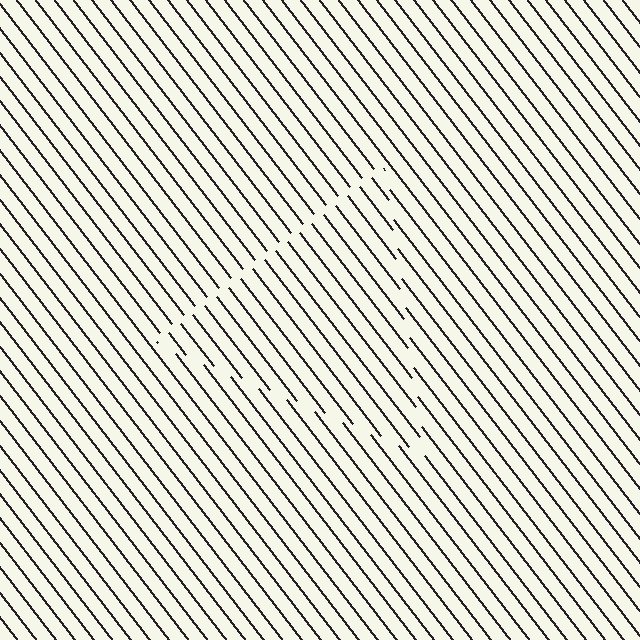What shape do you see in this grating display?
An illusory triangle. The interior of the shape contains the same grating, shifted by half a period — the contour is defined by the phase discontinuity where line-ends from the inner and outer gratings abut.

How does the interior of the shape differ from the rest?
The interior of the shape contains the same grating, shifted by half a period — the contour is defined by the phase discontinuity where line-ends from the inner and outer gratings abut.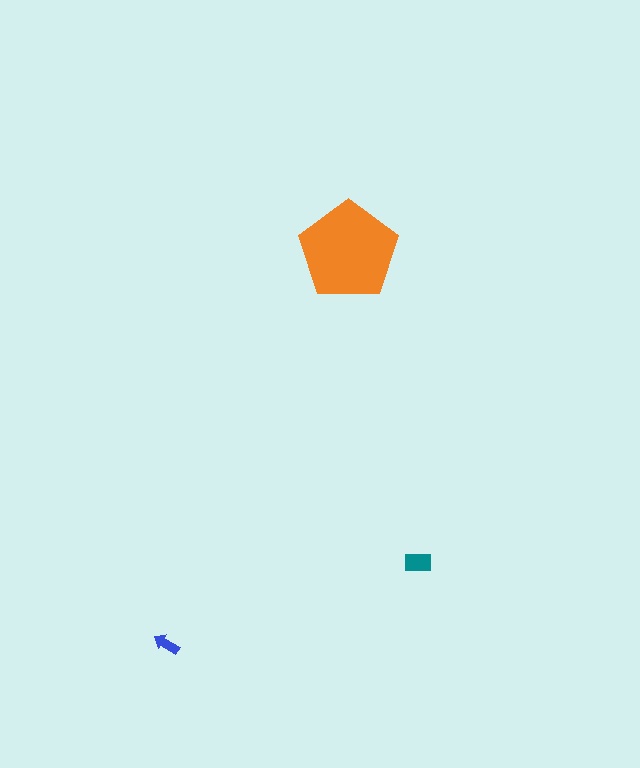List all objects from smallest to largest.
The blue arrow, the teal rectangle, the orange pentagon.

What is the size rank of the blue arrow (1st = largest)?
3rd.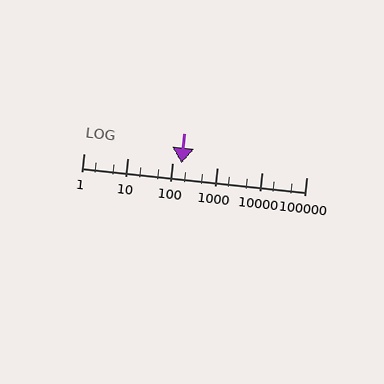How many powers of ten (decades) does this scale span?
The scale spans 5 decades, from 1 to 100000.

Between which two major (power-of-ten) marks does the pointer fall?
The pointer is between 100 and 1000.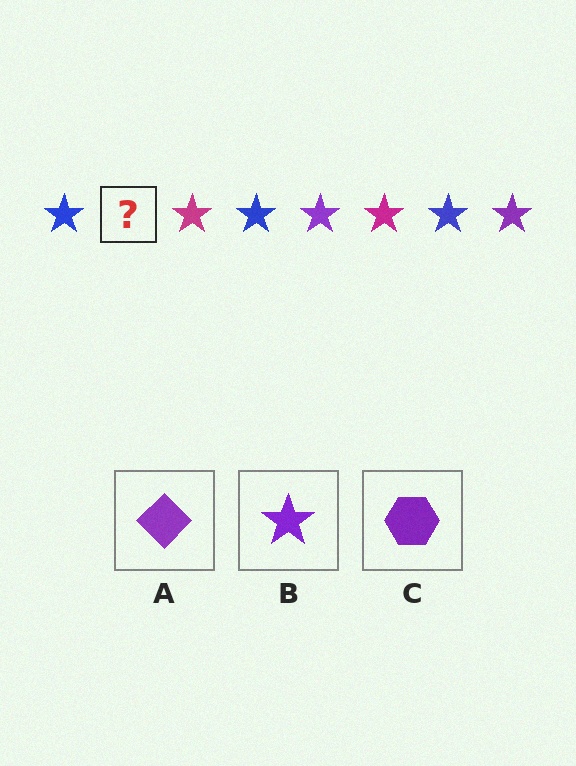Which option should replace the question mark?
Option B.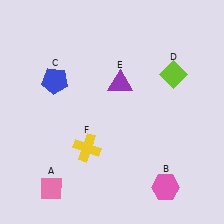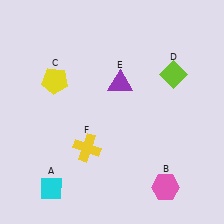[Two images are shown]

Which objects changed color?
A changed from pink to cyan. C changed from blue to yellow.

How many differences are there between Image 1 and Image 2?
There are 2 differences between the two images.